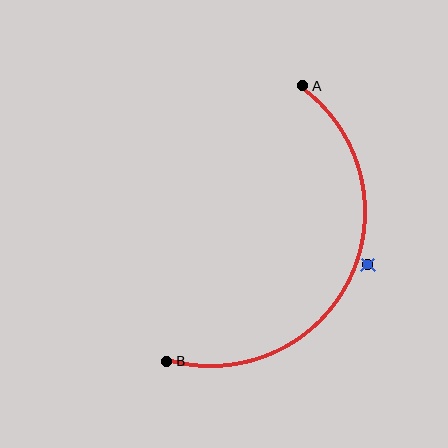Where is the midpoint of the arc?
The arc midpoint is the point on the curve farthest from the straight line joining A and B. It sits to the right of that line.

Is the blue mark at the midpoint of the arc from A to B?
No — the blue mark does not lie on the arc at all. It sits slightly outside the curve.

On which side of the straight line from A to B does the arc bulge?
The arc bulges to the right of the straight line connecting A and B.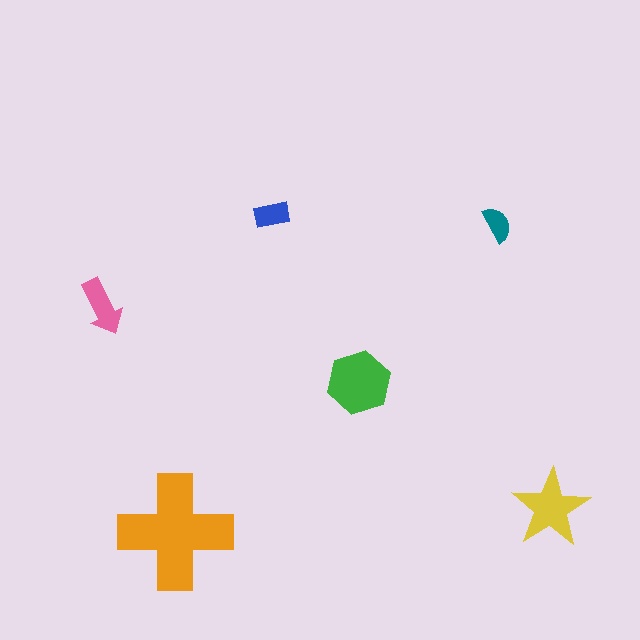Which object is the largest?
The orange cross.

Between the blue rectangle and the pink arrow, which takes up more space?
The pink arrow.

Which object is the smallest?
The teal semicircle.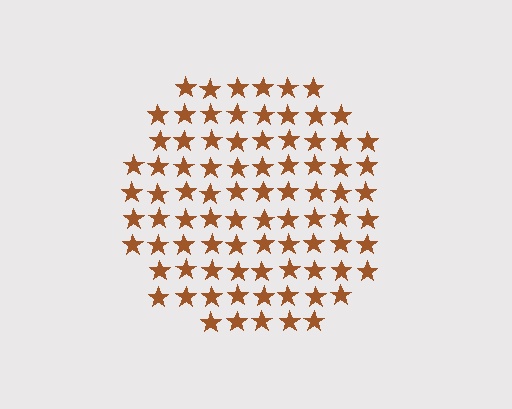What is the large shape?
The large shape is a circle.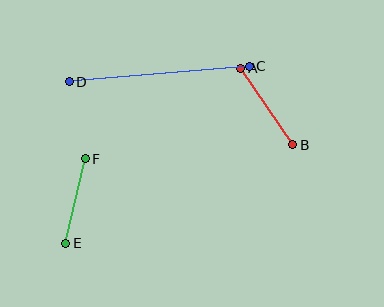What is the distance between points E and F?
The distance is approximately 87 pixels.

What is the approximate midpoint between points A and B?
The midpoint is at approximately (267, 106) pixels.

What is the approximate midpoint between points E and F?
The midpoint is at approximately (76, 201) pixels.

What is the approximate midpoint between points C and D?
The midpoint is at approximately (159, 74) pixels.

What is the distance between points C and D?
The distance is approximately 181 pixels.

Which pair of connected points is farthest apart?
Points C and D are farthest apart.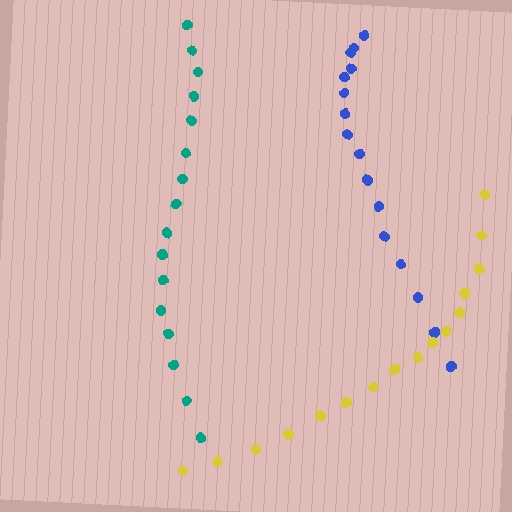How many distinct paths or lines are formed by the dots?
There are 3 distinct paths.